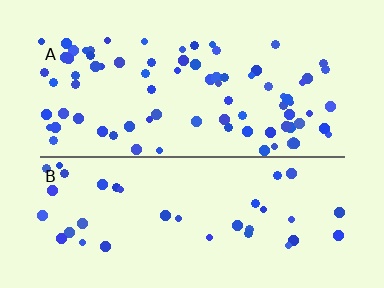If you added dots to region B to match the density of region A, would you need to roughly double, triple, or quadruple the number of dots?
Approximately double.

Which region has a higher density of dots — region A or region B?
A (the top).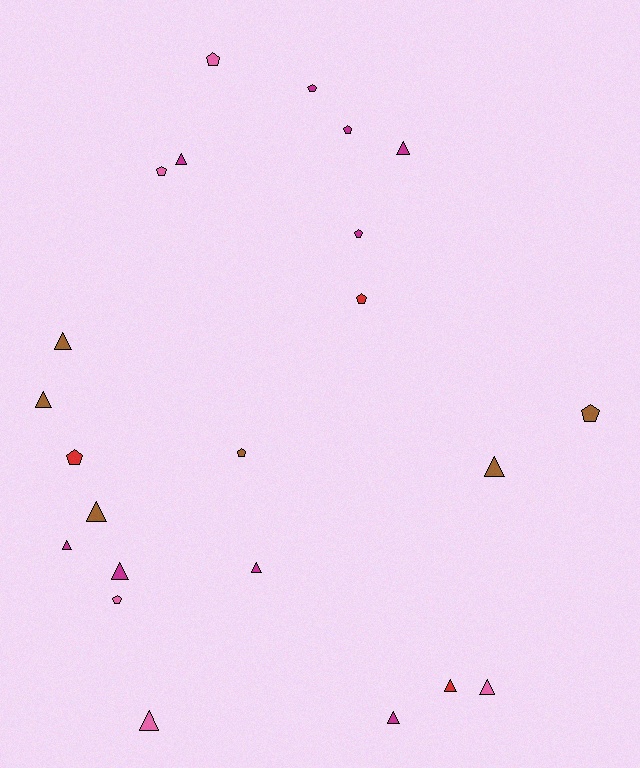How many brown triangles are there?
There are 4 brown triangles.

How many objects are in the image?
There are 23 objects.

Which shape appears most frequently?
Triangle, with 13 objects.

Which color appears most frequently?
Magenta, with 9 objects.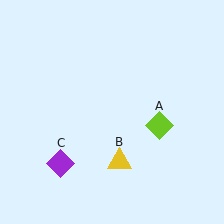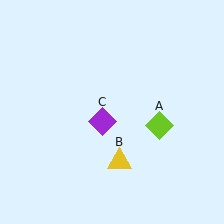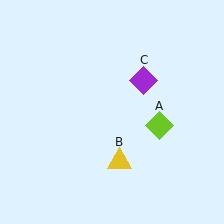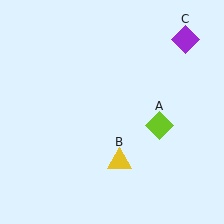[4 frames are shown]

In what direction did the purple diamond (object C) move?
The purple diamond (object C) moved up and to the right.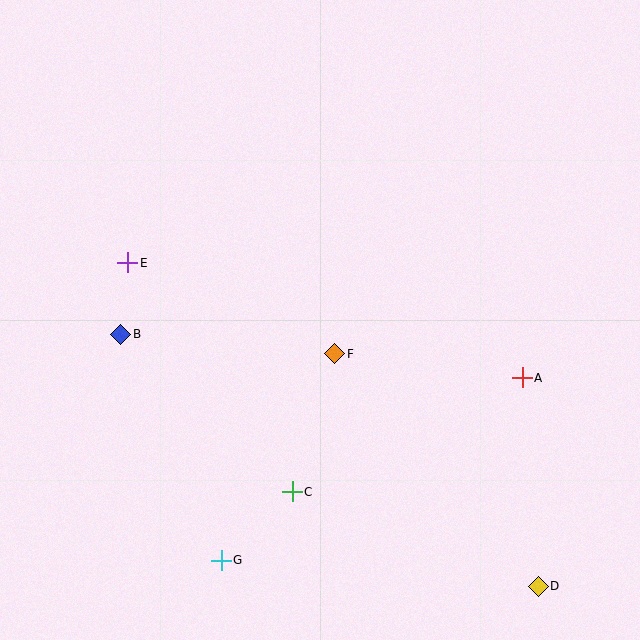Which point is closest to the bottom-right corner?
Point D is closest to the bottom-right corner.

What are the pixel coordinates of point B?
Point B is at (121, 334).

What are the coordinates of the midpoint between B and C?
The midpoint between B and C is at (206, 413).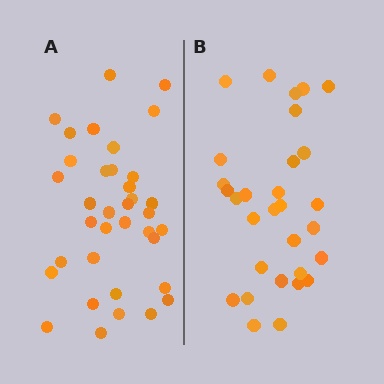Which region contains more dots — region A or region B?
Region A (the left region) has more dots.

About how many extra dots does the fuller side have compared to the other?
Region A has about 6 more dots than region B.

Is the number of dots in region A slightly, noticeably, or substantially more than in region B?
Region A has only slightly more — the two regions are fairly close. The ratio is roughly 1.2 to 1.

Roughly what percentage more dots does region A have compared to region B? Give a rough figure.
About 20% more.